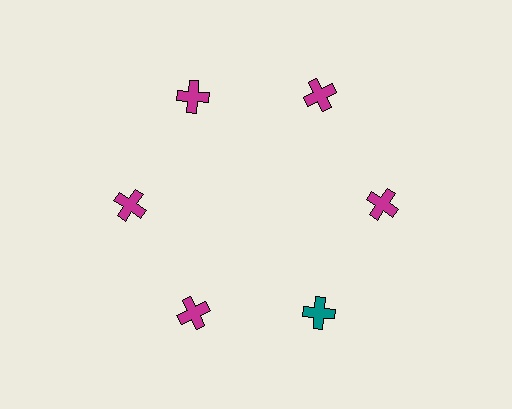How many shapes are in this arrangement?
There are 6 shapes arranged in a ring pattern.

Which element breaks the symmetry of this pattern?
The teal cross at roughly the 5 o'clock position breaks the symmetry. All other shapes are magenta crosses.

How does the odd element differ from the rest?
It has a different color: teal instead of magenta.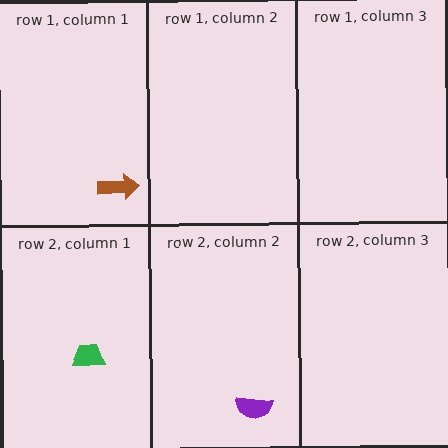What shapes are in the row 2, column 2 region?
The purple semicircle.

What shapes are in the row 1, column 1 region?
The brown arrow.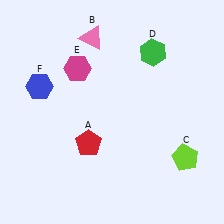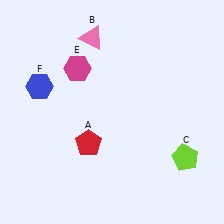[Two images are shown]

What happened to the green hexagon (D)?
The green hexagon (D) was removed in Image 2. It was in the top-right area of Image 1.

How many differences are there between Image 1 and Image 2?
There is 1 difference between the two images.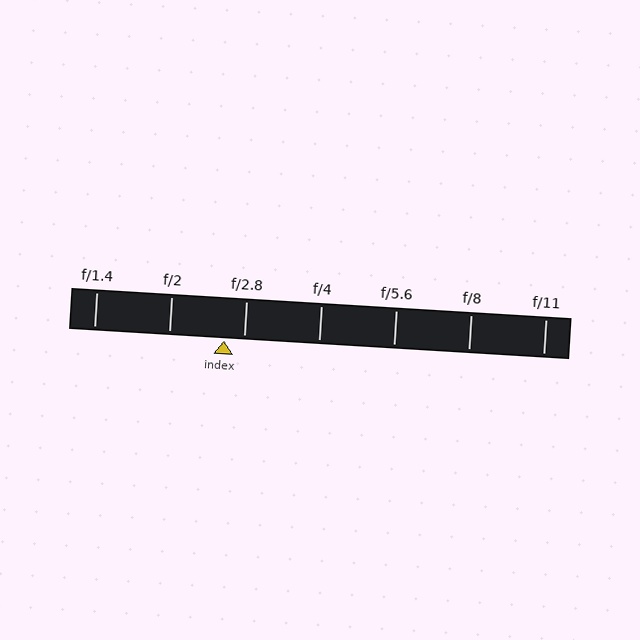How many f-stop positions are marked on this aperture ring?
There are 7 f-stop positions marked.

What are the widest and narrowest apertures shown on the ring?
The widest aperture shown is f/1.4 and the narrowest is f/11.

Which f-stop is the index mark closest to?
The index mark is closest to f/2.8.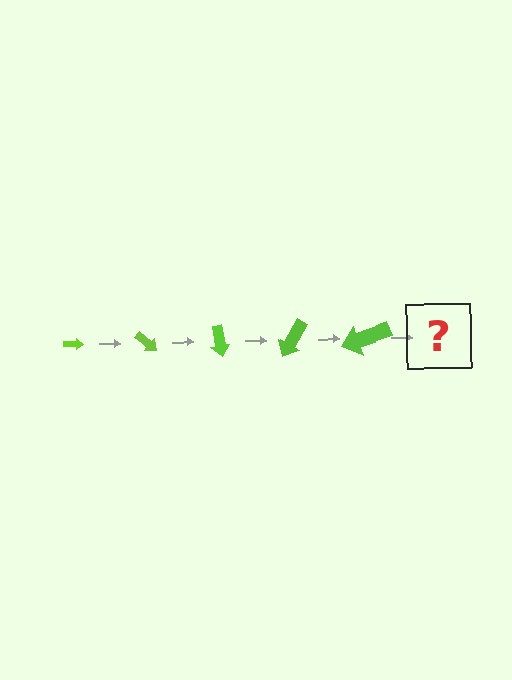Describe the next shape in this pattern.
It should be an arrow, larger than the previous one and rotated 200 degrees from the start.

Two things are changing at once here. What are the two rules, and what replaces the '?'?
The two rules are that the arrow grows larger each step and it rotates 40 degrees each step. The '?' should be an arrow, larger than the previous one and rotated 200 degrees from the start.